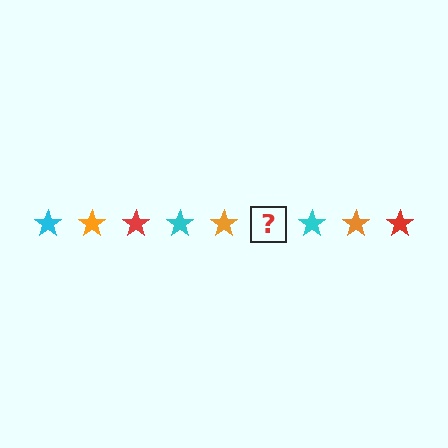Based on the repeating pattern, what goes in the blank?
The blank should be a red star.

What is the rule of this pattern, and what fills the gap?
The rule is that the pattern cycles through cyan, orange, red stars. The gap should be filled with a red star.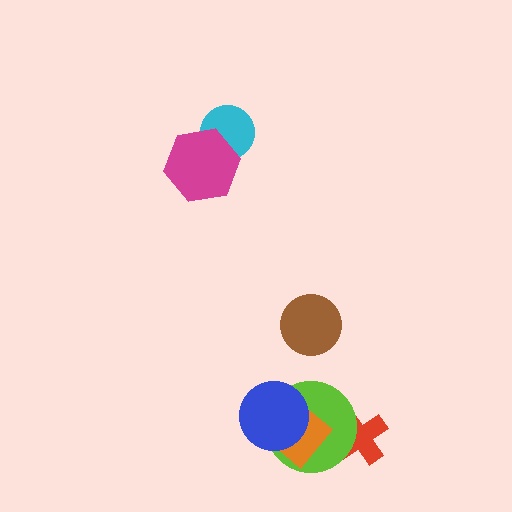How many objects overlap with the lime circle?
3 objects overlap with the lime circle.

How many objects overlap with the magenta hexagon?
1 object overlaps with the magenta hexagon.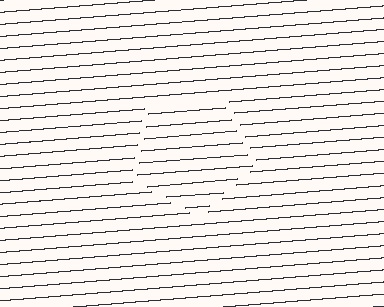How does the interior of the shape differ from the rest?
The interior of the shape contains the same grating, shifted by half a period — the contour is defined by the phase discontinuity where line-ends from the inner and outer gratings abut.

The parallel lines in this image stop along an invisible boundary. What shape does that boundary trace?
An illusory pentagon. The interior of the shape contains the same grating, shifted by half a period — the contour is defined by the phase discontinuity where line-ends from the inner and outer gratings abut.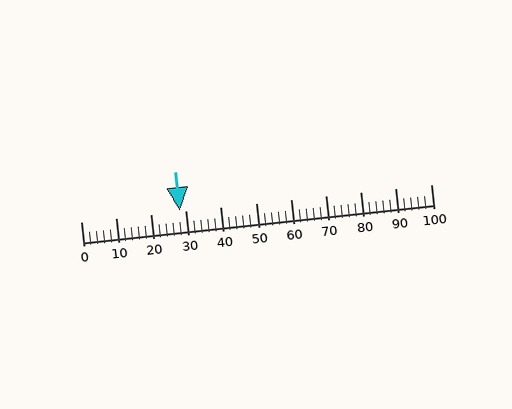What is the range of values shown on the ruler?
The ruler shows values from 0 to 100.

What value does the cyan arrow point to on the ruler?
The cyan arrow points to approximately 28.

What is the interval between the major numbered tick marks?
The major tick marks are spaced 10 units apart.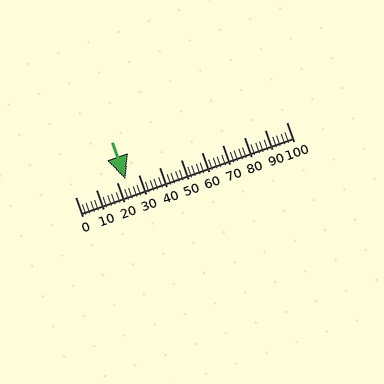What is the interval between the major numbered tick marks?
The major tick marks are spaced 10 units apart.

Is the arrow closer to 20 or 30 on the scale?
The arrow is closer to 20.